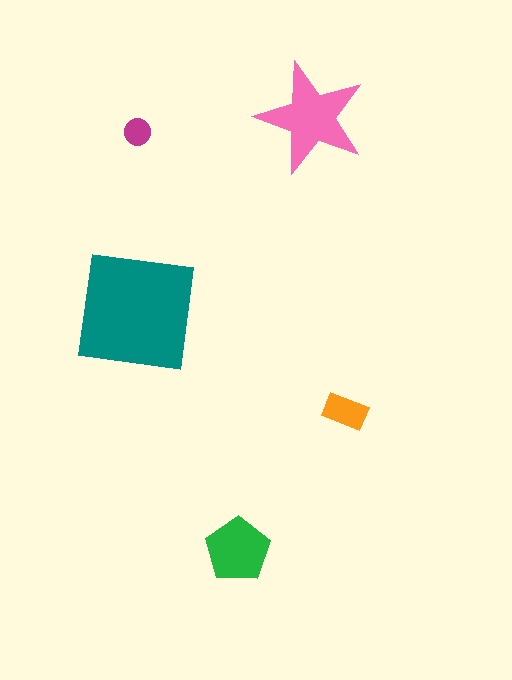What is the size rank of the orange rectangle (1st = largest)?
4th.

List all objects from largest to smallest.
The teal square, the pink star, the green pentagon, the orange rectangle, the magenta circle.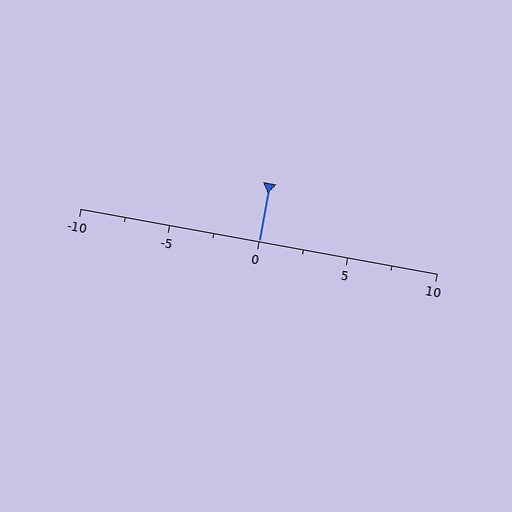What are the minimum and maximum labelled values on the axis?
The axis runs from -10 to 10.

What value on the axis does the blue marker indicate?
The marker indicates approximately 0.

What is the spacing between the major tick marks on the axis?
The major ticks are spaced 5 apart.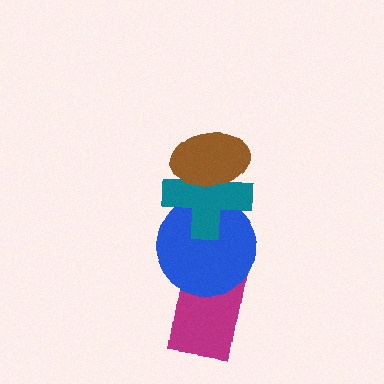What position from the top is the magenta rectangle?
The magenta rectangle is 4th from the top.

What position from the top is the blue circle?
The blue circle is 3rd from the top.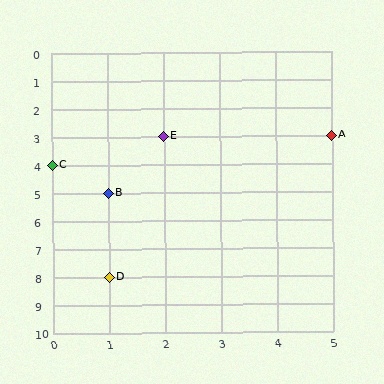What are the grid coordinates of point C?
Point C is at grid coordinates (0, 4).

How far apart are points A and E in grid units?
Points A and E are 3 columns apart.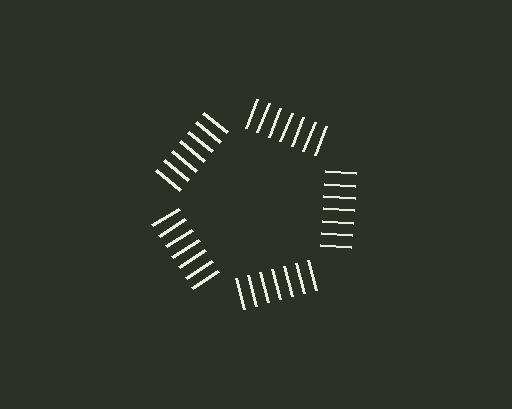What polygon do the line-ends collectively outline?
An illusory pentagon — the line segments terminate on its edges but no continuous stroke is drawn.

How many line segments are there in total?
35 — 7 along each of the 5 edges.